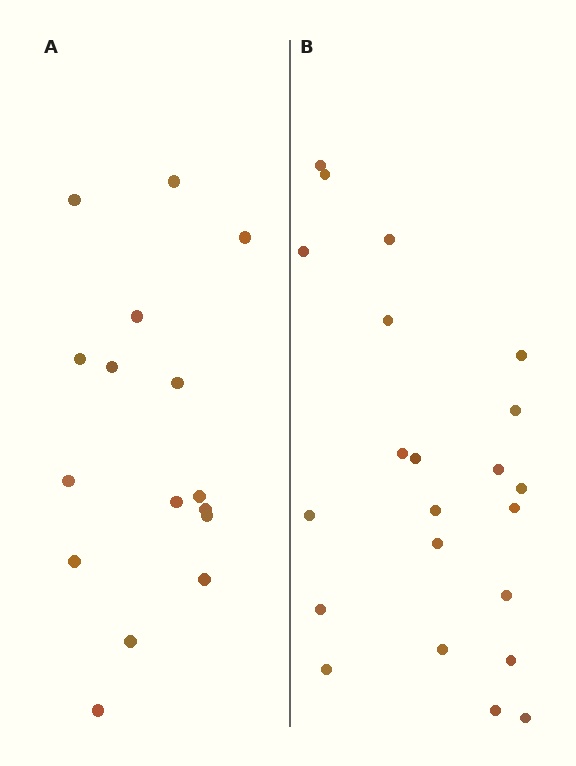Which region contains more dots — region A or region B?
Region B (the right region) has more dots.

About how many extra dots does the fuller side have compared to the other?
Region B has about 6 more dots than region A.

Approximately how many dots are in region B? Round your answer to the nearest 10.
About 20 dots. (The exact count is 22, which rounds to 20.)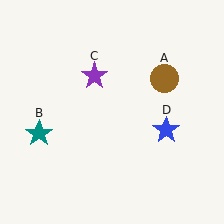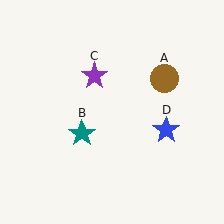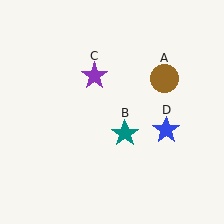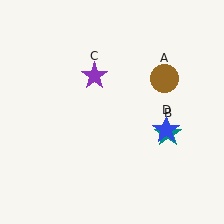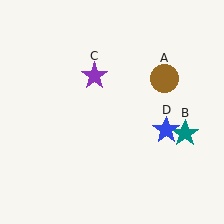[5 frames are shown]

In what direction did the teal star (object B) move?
The teal star (object B) moved right.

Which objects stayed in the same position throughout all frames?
Brown circle (object A) and purple star (object C) and blue star (object D) remained stationary.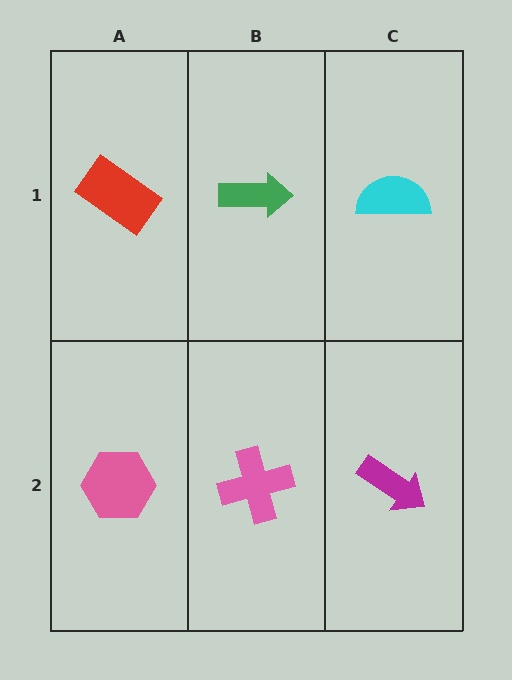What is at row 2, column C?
A magenta arrow.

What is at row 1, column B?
A green arrow.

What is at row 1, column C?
A cyan semicircle.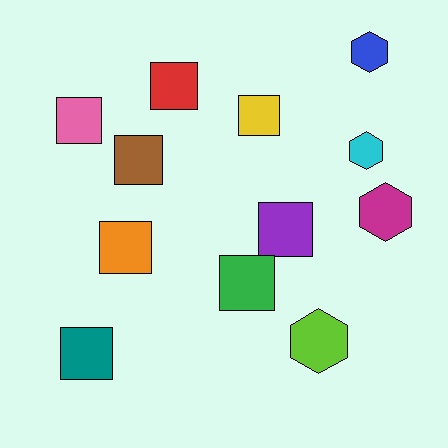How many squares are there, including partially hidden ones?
There are 8 squares.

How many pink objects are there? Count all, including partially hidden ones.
There is 1 pink object.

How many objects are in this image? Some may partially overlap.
There are 12 objects.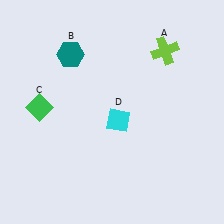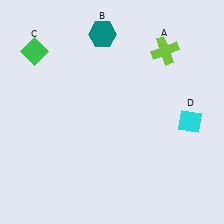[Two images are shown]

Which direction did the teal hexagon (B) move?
The teal hexagon (B) moved right.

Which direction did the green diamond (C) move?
The green diamond (C) moved up.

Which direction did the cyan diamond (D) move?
The cyan diamond (D) moved right.